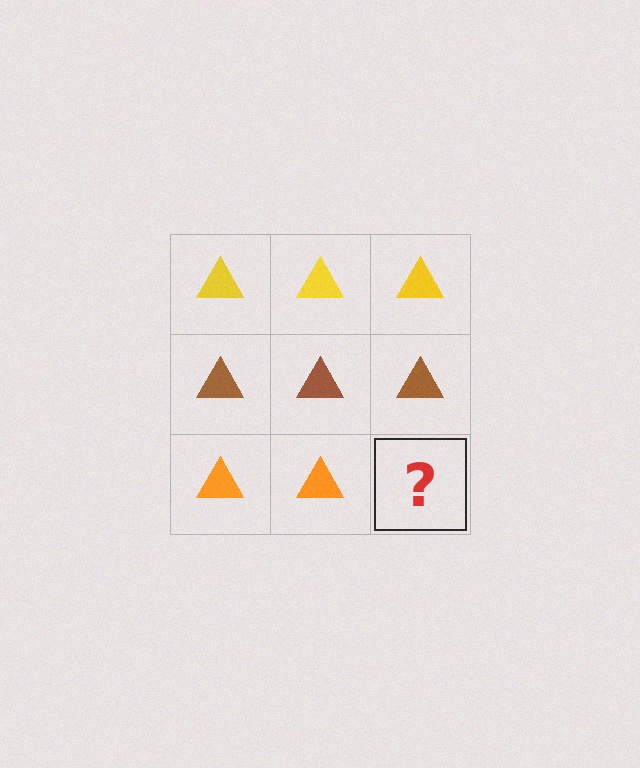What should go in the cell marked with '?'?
The missing cell should contain an orange triangle.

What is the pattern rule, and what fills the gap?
The rule is that each row has a consistent color. The gap should be filled with an orange triangle.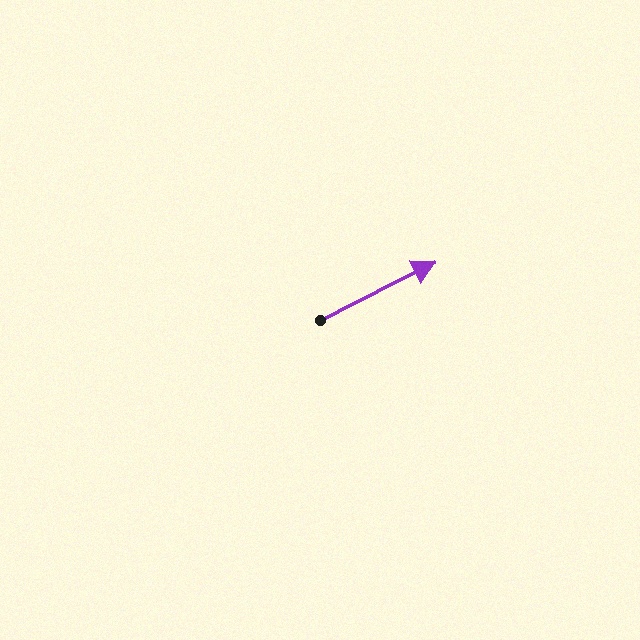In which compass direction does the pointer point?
Northeast.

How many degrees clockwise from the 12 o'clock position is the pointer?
Approximately 63 degrees.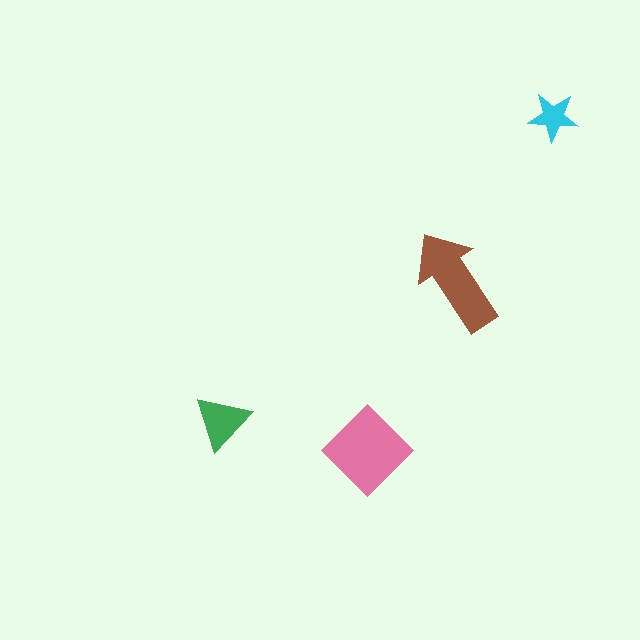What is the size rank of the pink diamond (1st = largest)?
1st.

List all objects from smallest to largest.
The cyan star, the green triangle, the brown arrow, the pink diamond.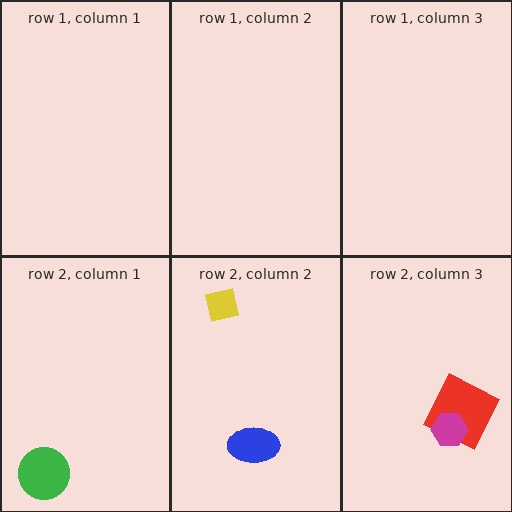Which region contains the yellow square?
The row 2, column 2 region.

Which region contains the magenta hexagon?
The row 2, column 3 region.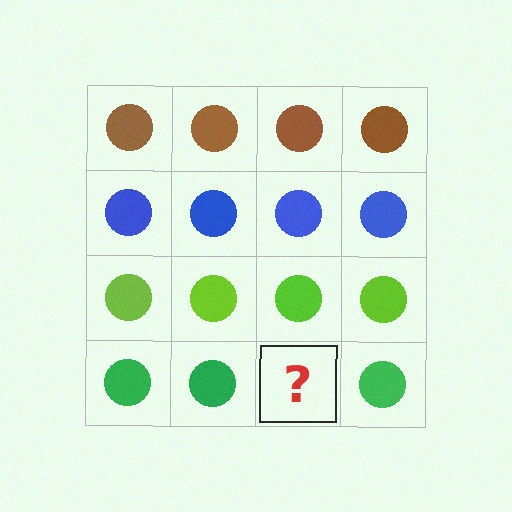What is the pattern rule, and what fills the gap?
The rule is that each row has a consistent color. The gap should be filled with a green circle.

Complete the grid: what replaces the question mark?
The question mark should be replaced with a green circle.